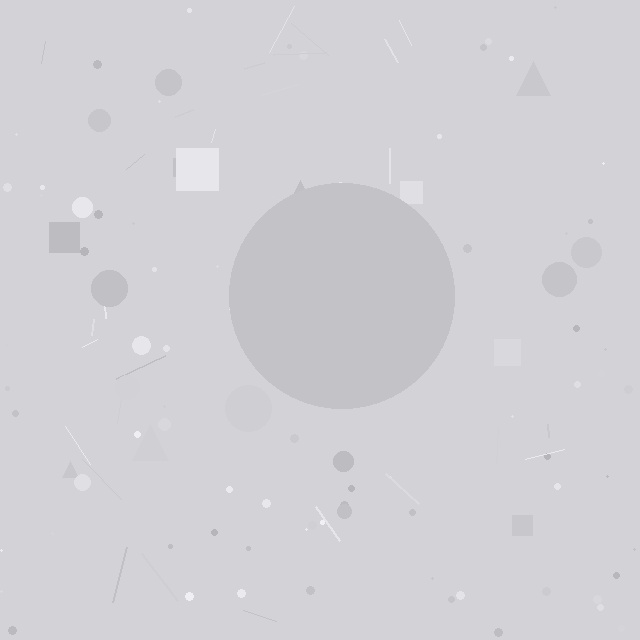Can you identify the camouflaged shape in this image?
The camouflaged shape is a circle.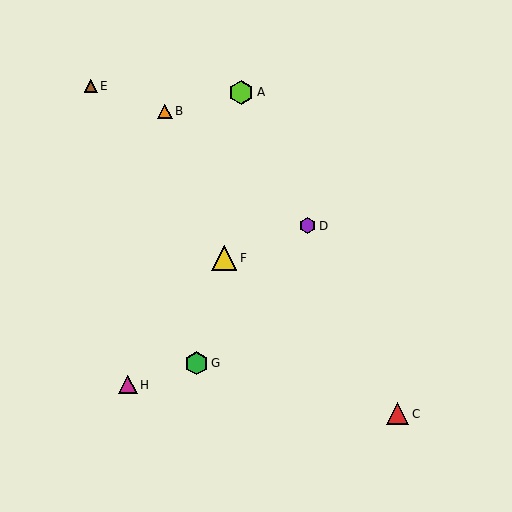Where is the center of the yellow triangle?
The center of the yellow triangle is at (224, 258).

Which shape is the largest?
The yellow triangle (labeled F) is the largest.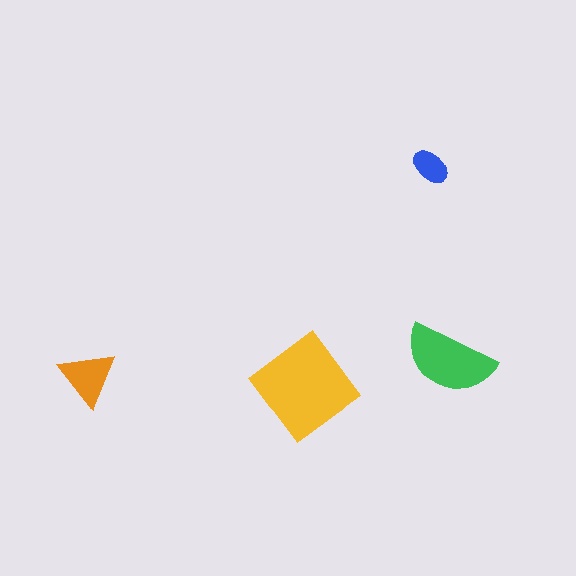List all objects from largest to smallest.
The yellow diamond, the green semicircle, the orange triangle, the blue ellipse.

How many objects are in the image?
There are 4 objects in the image.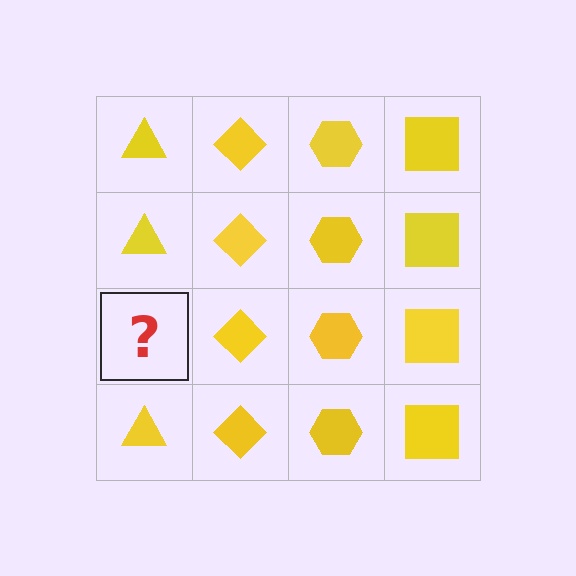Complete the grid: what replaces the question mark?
The question mark should be replaced with a yellow triangle.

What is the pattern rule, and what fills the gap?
The rule is that each column has a consistent shape. The gap should be filled with a yellow triangle.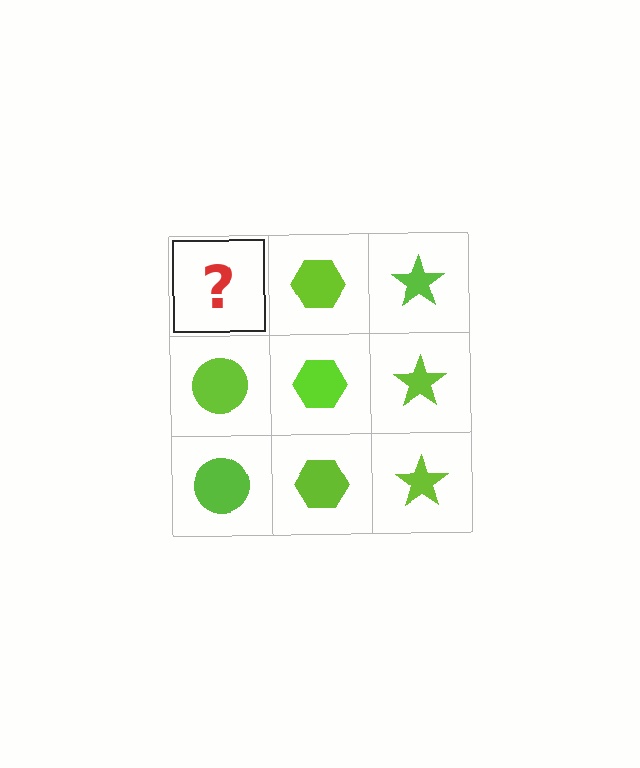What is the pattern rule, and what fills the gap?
The rule is that each column has a consistent shape. The gap should be filled with a lime circle.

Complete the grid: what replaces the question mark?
The question mark should be replaced with a lime circle.